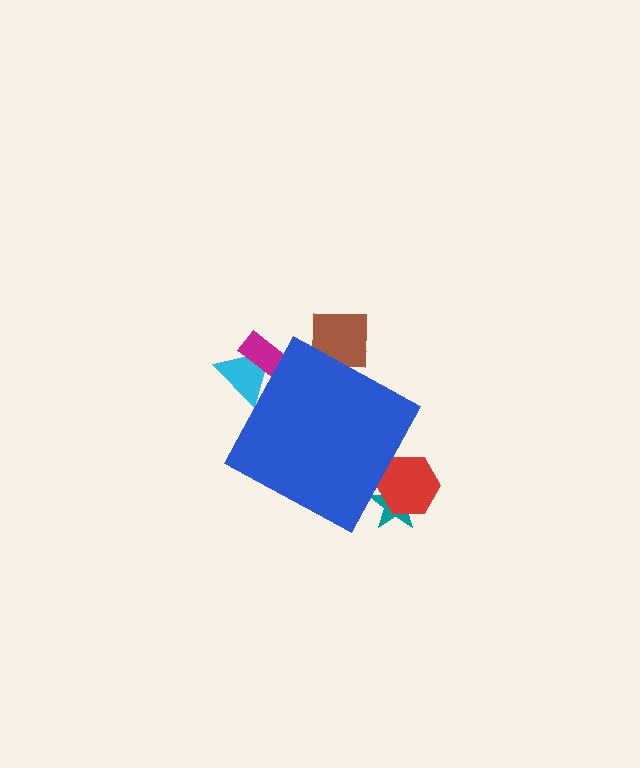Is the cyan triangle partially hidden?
Yes, the cyan triangle is partially hidden behind the blue diamond.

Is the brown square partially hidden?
Yes, the brown square is partially hidden behind the blue diamond.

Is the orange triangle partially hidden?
Yes, the orange triangle is partially hidden behind the blue diamond.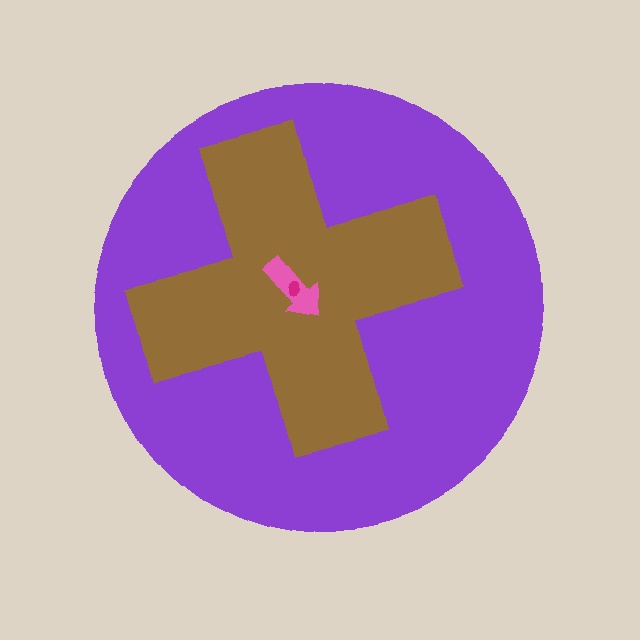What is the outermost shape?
The purple circle.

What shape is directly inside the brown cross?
The pink arrow.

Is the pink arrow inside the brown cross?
Yes.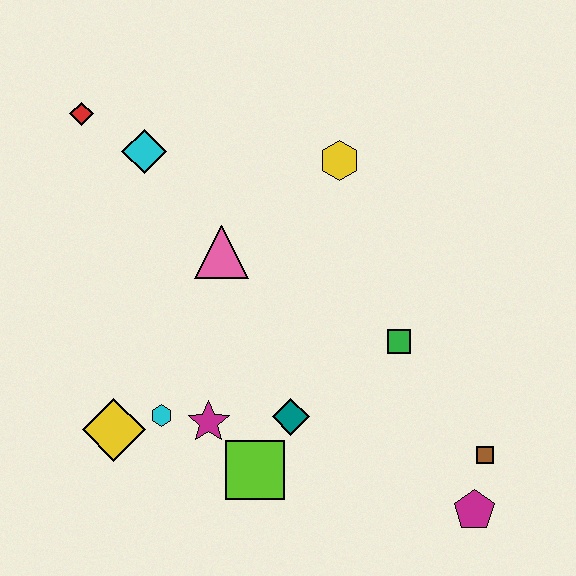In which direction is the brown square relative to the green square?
The brown square is below the green square.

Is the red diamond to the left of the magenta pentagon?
Yes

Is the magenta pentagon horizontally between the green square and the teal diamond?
No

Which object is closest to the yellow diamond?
The cyan hexagon is closest to the yellow diamond.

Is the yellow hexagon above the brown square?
Yes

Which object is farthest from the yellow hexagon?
The magenta pentagon is farthest from the yellow hexagon.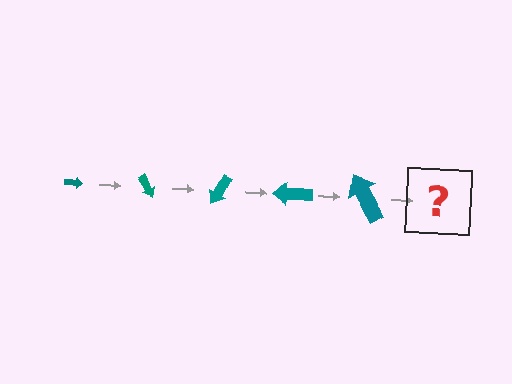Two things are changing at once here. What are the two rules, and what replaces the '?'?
The two rules are that the arrow grows larger each step and it rotates 60 degrees each step. The '?' should be an arrow, larger than the previous one and rotated 300 degrees from the start.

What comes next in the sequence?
The next element should be an arrow, larger than the previous one and rotated 300 degrees from the start.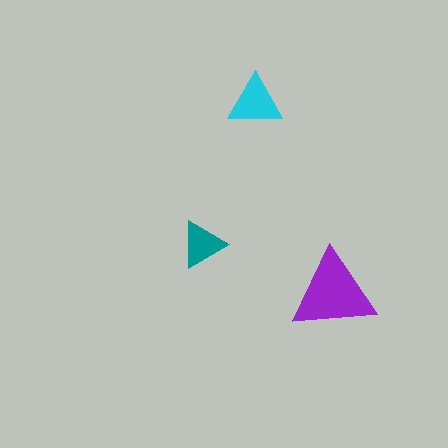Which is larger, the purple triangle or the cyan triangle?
The purple one.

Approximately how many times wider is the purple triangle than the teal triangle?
About 2 times wider.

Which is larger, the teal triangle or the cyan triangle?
The cyan one.